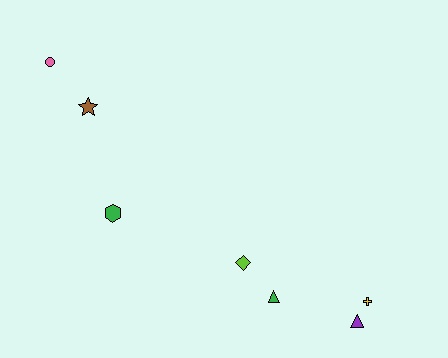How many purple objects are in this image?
There is 1 purple object.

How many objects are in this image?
There are 7 objects.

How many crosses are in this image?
There is 1 cross.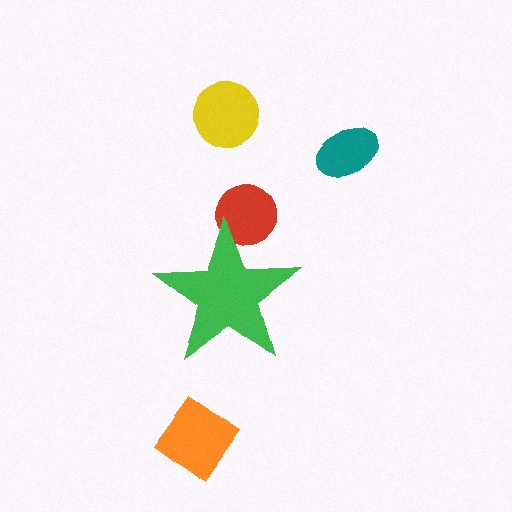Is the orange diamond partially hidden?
No, the orange diamond is fully visible.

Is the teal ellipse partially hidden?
No, the teal ellipse is fully visible.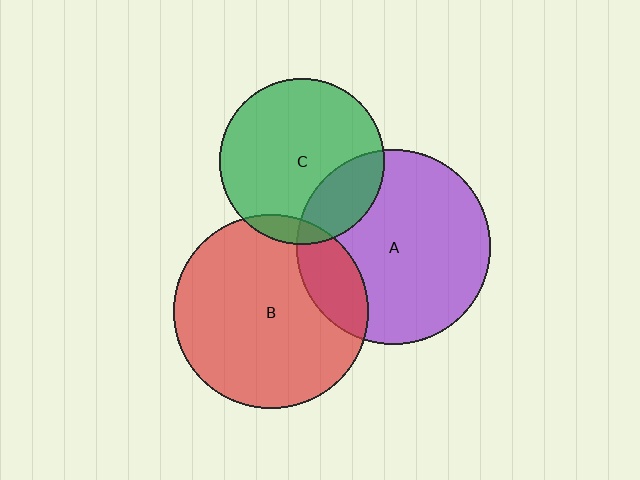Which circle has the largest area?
Circle B (red).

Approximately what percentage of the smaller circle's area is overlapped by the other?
Approximately 25%.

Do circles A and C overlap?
Yes.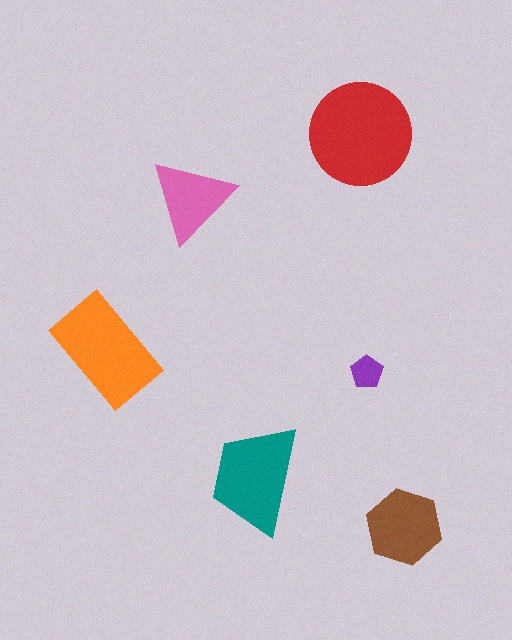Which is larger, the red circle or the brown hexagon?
The red circle.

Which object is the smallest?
The purple pentagon.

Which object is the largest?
The red circle.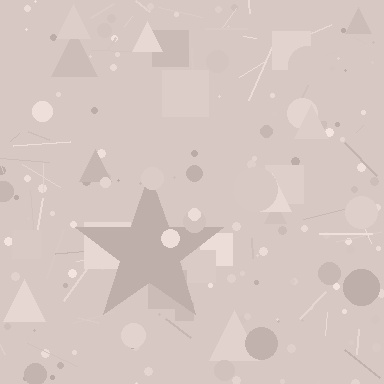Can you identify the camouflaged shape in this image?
The camouflaged shape is a star.